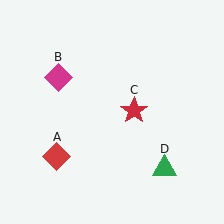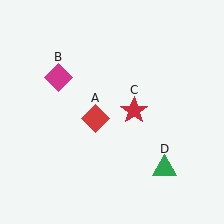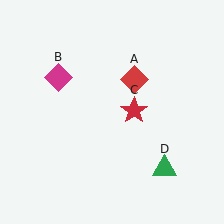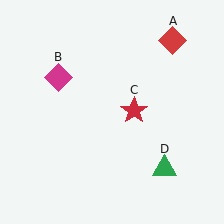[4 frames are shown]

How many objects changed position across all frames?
1 object changed position: red diamond (object A).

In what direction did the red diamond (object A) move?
The red diamond (object A) moved up and to the right.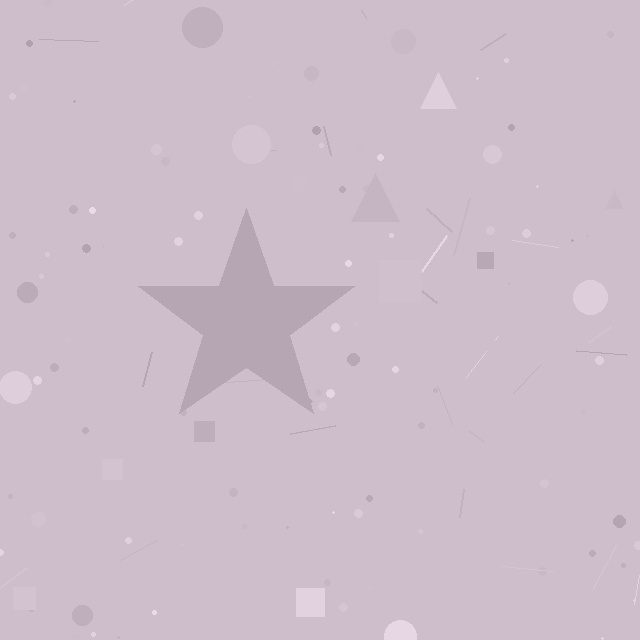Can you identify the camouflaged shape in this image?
The camouflaged shape is a star.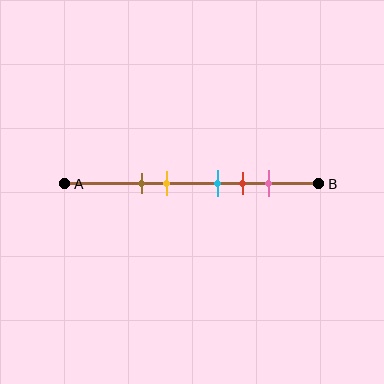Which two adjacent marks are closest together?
The cyan and red marks are the closest adjacent pair.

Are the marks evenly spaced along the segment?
No, the marks are not evenly spaced.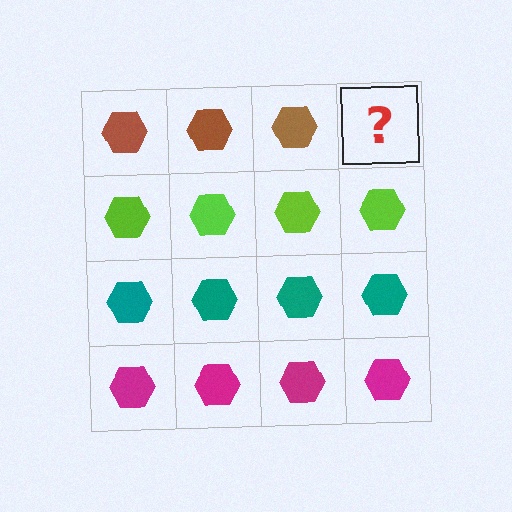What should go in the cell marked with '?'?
The missing cell should contain a brown hexagon.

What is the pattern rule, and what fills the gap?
The rule is that each row has a consistent color. The gap should be filled with a brown hexagon.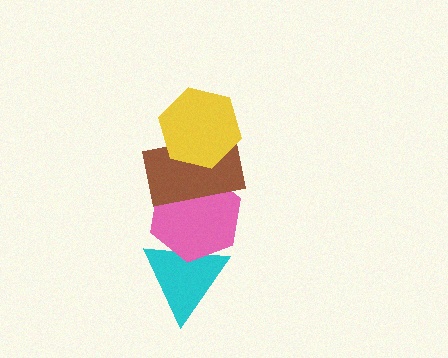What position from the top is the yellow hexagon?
The yellow hexagon is 1st from the top.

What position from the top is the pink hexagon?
The pink hexagon is 3rd from the top.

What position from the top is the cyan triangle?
The cyan triangle is 4th from the top.